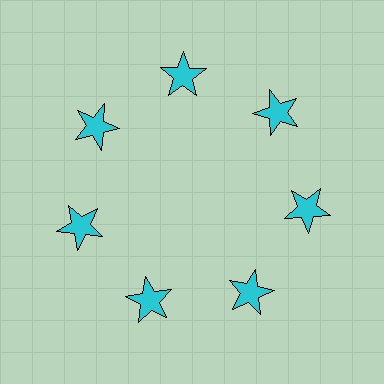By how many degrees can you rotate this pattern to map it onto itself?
The pattern maps onto itself every 51 degrees of rotation.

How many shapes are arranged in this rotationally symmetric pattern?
There are 7 shapes, arranged in 7 groups of 1.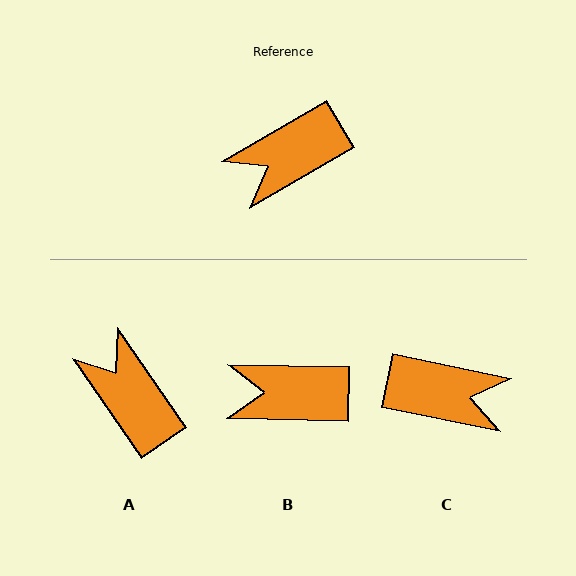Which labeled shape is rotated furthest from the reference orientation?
C, about 138 degrees away.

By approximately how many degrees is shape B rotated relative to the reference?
Approximately 31 degrees clockwise.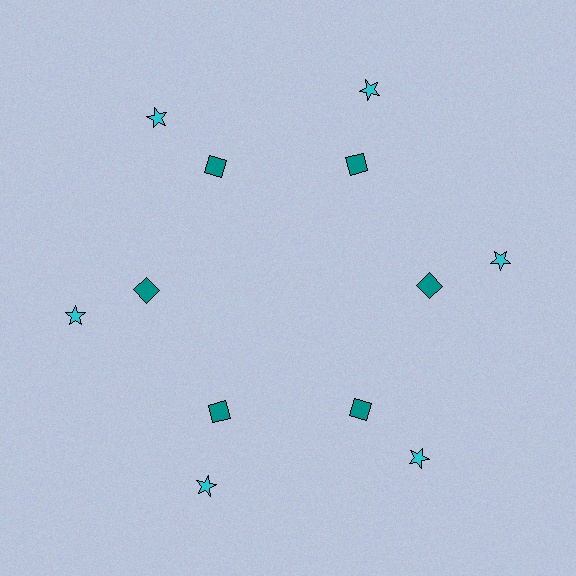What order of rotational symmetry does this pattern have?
This pattern has 6-fold rotational symmetry.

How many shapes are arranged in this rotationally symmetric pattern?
There are 12 shapes, arranged in 6 groups of 2.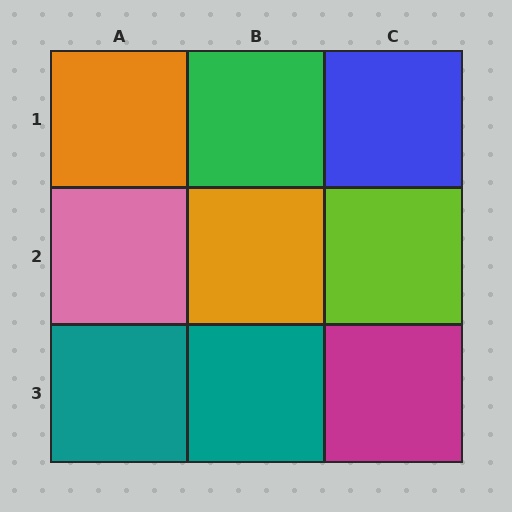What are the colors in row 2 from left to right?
Pink, orange, lime.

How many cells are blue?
1 cell is blue.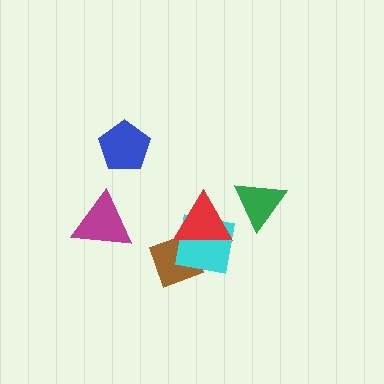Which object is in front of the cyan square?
The red triangle is in front of the cyan square.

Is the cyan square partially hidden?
Yes, it is partially covered by another shape.